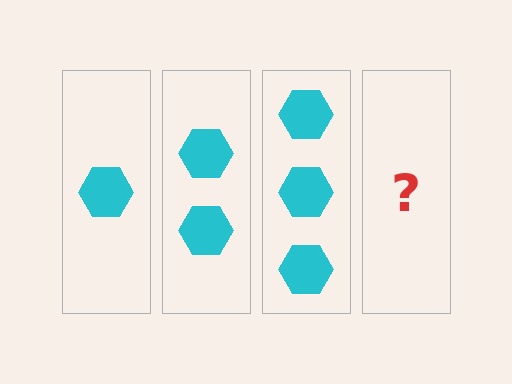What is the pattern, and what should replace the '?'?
The pattern is that each step adds one more hexagon. The '?' should be 4 hexagons.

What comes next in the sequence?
The next element should be 4 hexagons.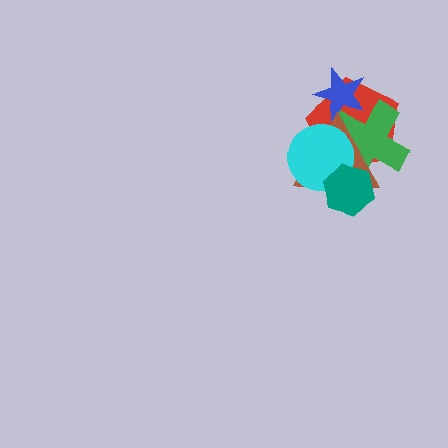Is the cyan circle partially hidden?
Yes, it is partially covered by another shape.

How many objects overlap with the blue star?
3 objects overlap with the blue star.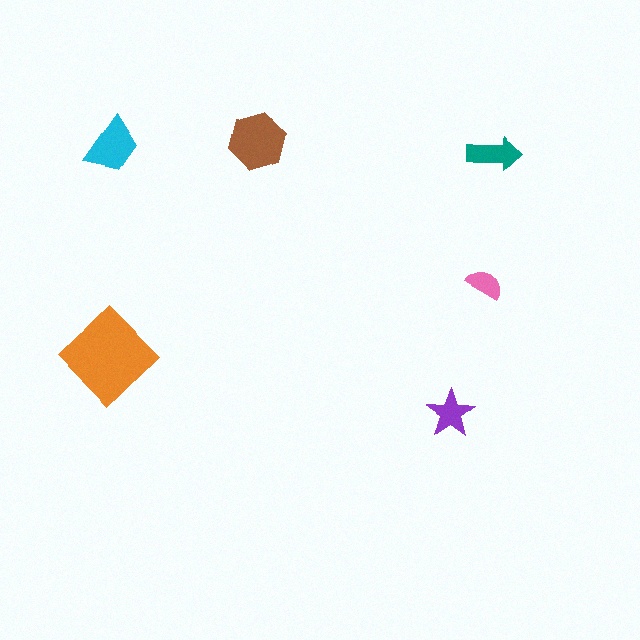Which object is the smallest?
The pink semicircle.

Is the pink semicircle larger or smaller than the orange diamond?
Smaller.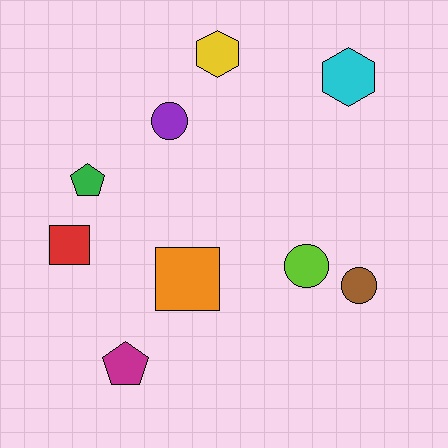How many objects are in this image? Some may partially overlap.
There are 9 objects.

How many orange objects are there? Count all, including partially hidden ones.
There is 1 orange object.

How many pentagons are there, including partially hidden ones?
There are 2 pentagons.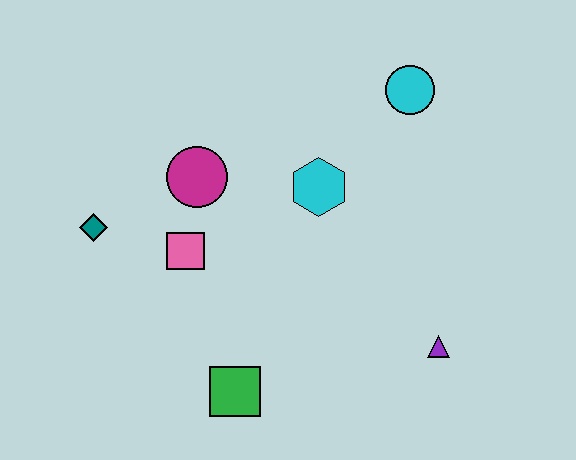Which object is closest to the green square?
The pink square is closest to the green square.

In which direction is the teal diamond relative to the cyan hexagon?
The teal diamond is to the left of the cyan hexagon.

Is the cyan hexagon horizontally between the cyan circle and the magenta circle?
Yes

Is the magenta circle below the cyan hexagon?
No